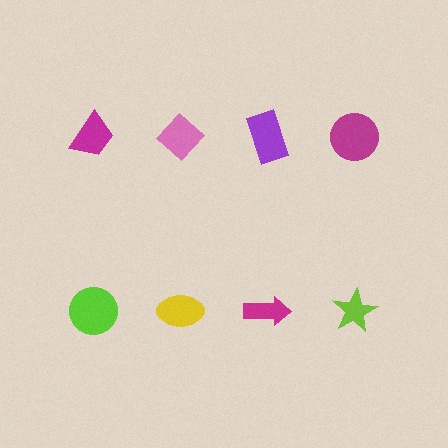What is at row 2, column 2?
A yellow ellipse.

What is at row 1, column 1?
A magenta trapezoid.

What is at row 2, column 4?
A lime star.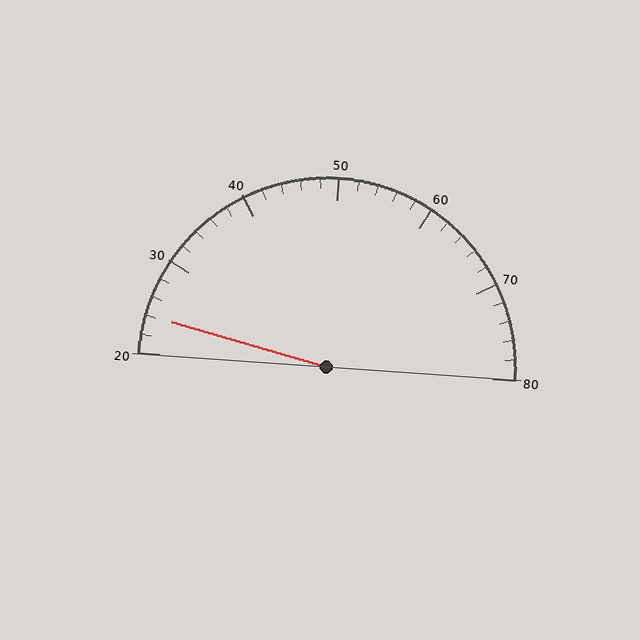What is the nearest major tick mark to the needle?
The nearest major tick mark is 20.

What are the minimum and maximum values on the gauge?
The gauge ranges from 20 to 80.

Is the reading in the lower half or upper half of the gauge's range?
The reading is in the lower half of the range (20 to 80).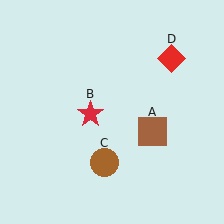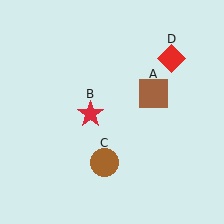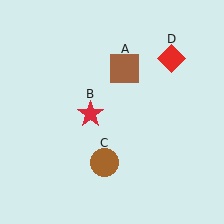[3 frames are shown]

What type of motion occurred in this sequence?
The brown square (object A) rotated counterclockwise around the center of the scene.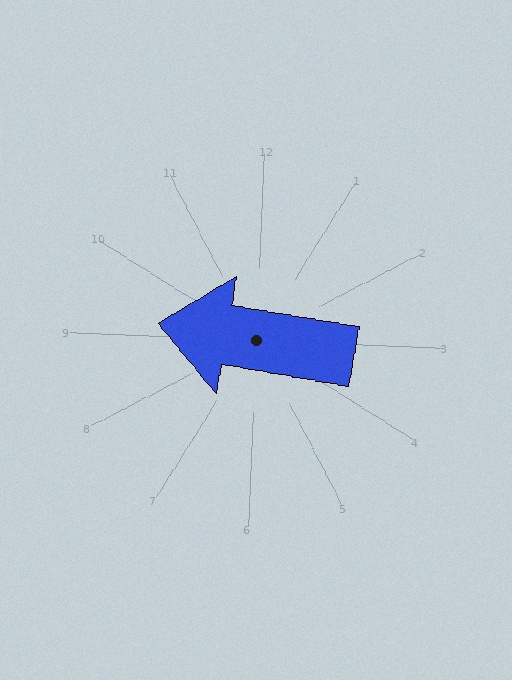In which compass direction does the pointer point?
West.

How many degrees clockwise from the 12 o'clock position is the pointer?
Approximately 277 degrees.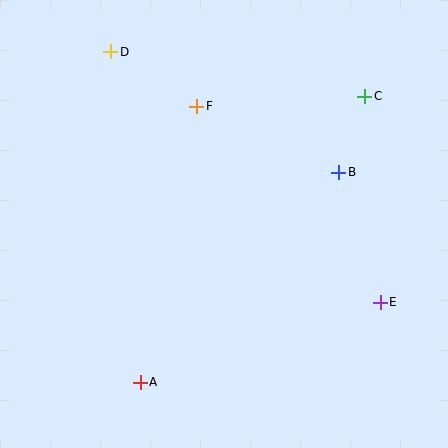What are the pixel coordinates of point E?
Point E is at (380, 302).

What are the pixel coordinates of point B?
Point B is at (339, 172).